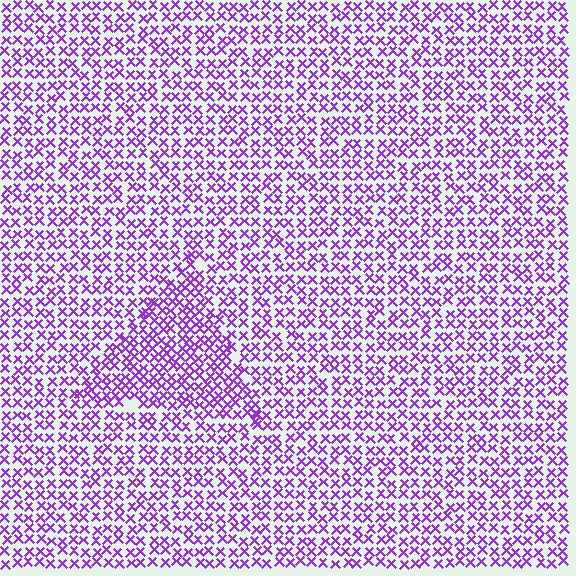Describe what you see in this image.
The image contains small purple elements arranged at two different densities. A triangle-shaped region is visible where the elements are more densely packed than the surrounding area.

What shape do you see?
I see a triangle.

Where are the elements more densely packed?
The elements are more densely packed inside the triangle boundary.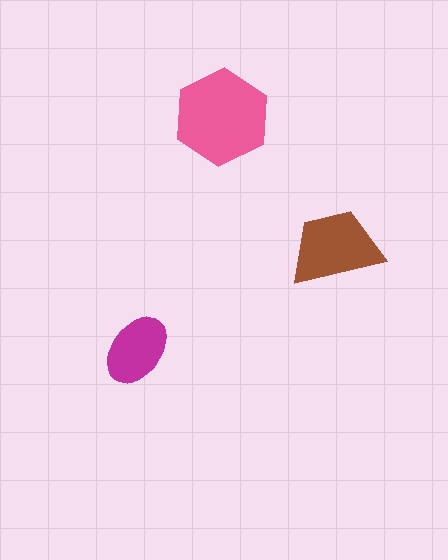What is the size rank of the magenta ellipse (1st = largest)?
3rd.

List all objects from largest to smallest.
The pink hexagon, the brown trapezoid, the magenta ellipse.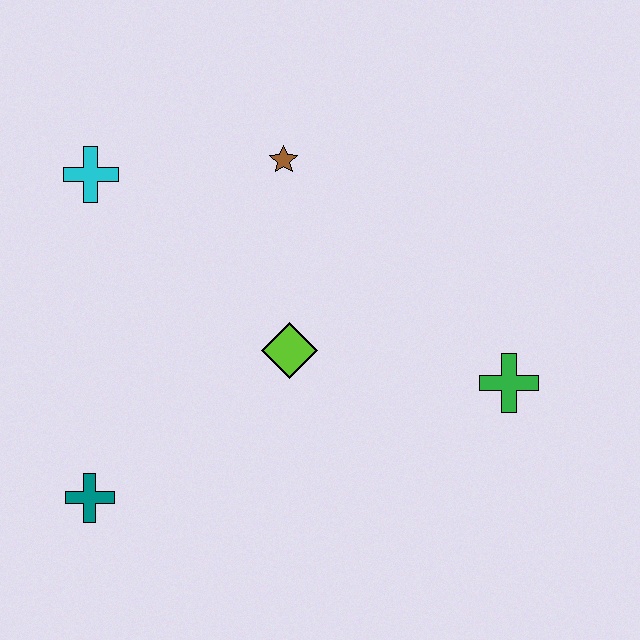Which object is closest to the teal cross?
The lime diamond is closest to the teal cross.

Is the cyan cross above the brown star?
No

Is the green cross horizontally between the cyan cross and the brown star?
No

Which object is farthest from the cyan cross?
The green cross is farthest from the cyan cross.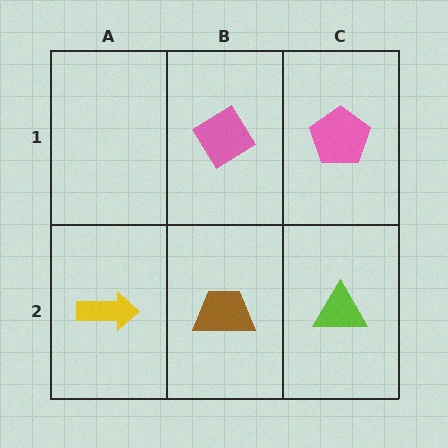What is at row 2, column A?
A yellow arrow.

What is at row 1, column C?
A pink pentagon.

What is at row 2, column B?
A brown trapezoid.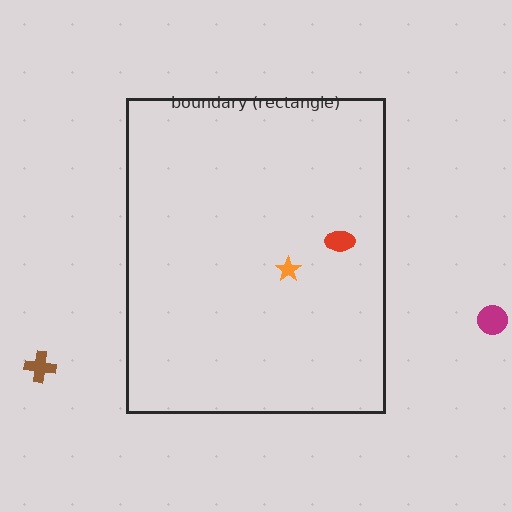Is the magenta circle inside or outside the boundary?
Outside.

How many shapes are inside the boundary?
2 inside, 2 outside.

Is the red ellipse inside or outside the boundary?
Inside.